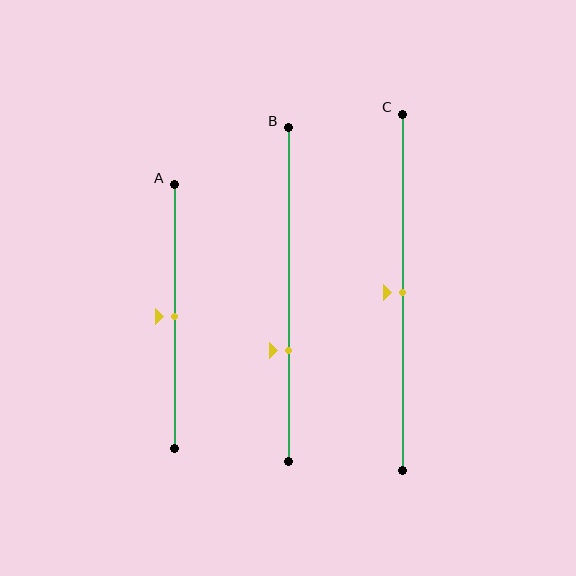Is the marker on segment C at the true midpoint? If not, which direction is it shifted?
Yes, the marker on segment C is at the true midpoint.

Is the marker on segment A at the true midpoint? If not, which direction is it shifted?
Yes, the marker on segment A is at the true midpoint.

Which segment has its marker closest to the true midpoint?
Segment A has its marker closest to the true midpoint.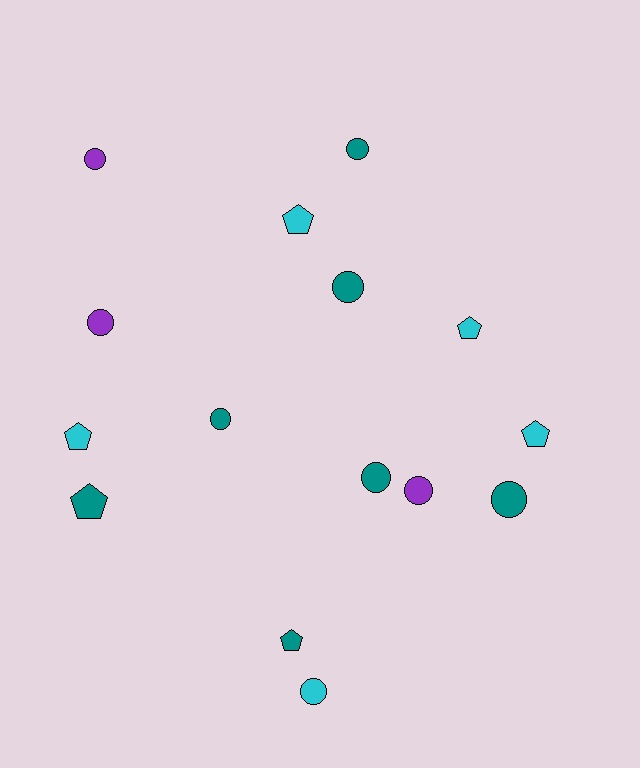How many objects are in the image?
There are 15 objects.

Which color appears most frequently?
Teal, with 7 objects.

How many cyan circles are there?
There is 1 cyan circle.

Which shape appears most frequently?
Circle, with 9 objects.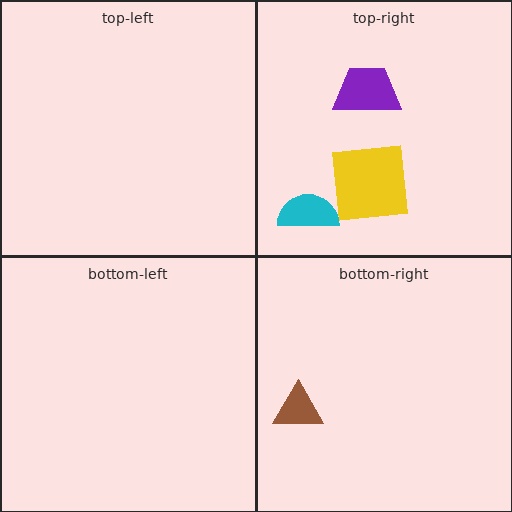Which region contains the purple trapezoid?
The top-right region.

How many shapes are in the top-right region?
3.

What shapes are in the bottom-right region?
The brown triangle.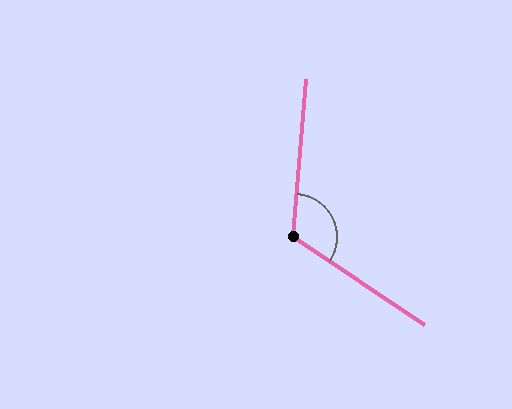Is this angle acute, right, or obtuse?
It is obtuse.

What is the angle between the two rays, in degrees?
Approximately 120 degrees.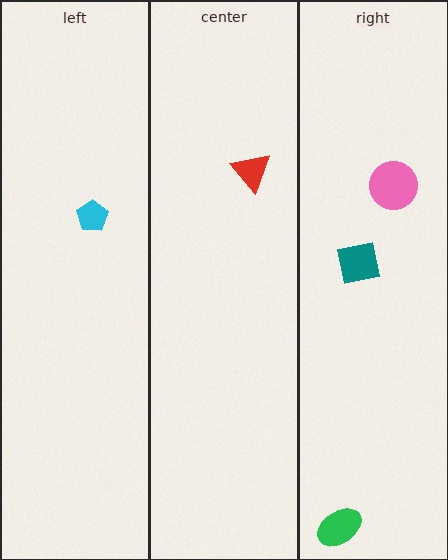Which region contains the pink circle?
The right region.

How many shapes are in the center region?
1.